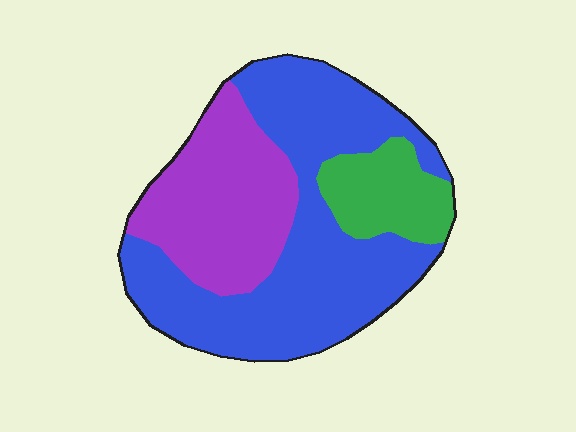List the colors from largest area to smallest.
From largest to smallest: blue, purple, green.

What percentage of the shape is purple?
Purple covers around 30% of the shape.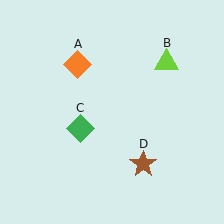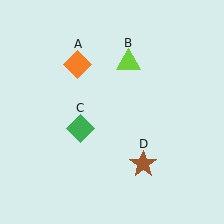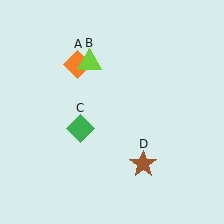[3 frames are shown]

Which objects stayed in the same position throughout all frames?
Orange diamond (object A) and green diamond (object C) and brown star (object D) remained stationary.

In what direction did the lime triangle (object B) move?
The lime triangle (object B) moved left.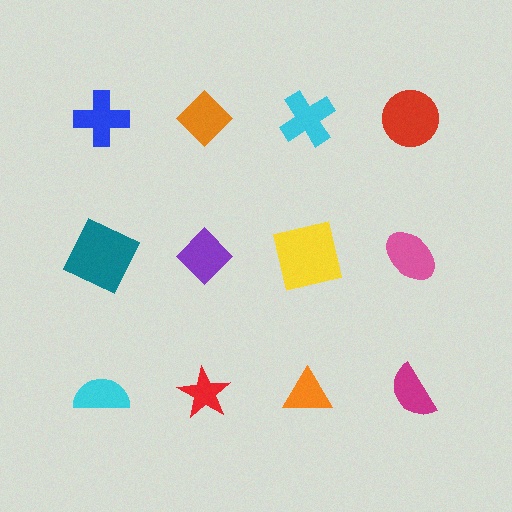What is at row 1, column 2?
An orange diamond.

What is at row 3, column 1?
A cyan semicircle.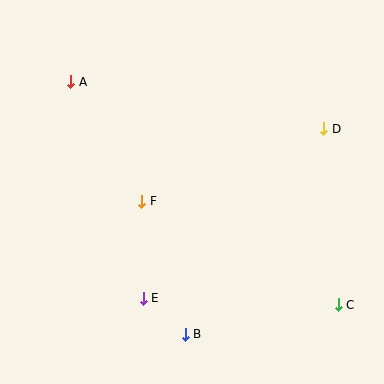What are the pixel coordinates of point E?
Point E is at (143, 298).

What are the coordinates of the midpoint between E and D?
The midpoint between E and D is at (233, 214).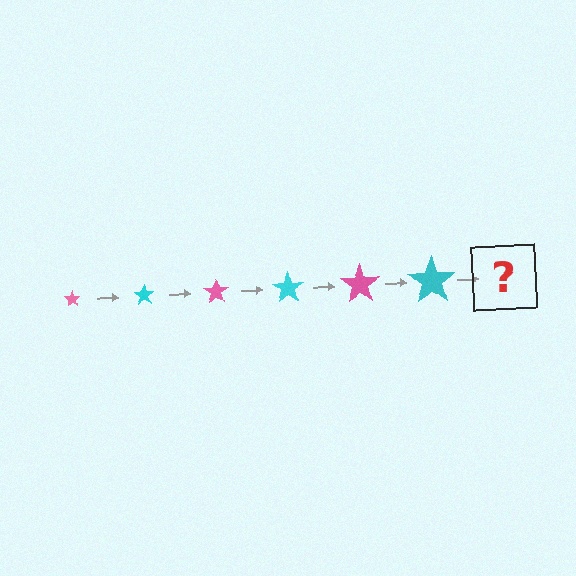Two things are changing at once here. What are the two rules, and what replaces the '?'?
The two rules are that the star grows larger each step and the color cycles through pink and cyan. The '?' should be a pink star, larger than the previous one.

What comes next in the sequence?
The next element should be a pink star, larger than the previous one.